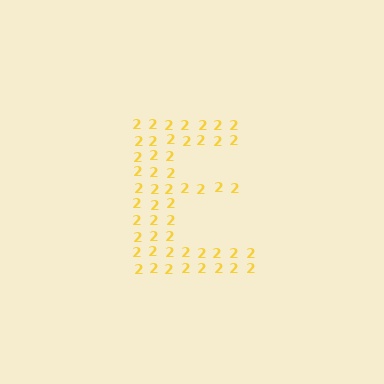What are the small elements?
The small elements are digit 2's.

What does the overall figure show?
The overall figure shows the letter E.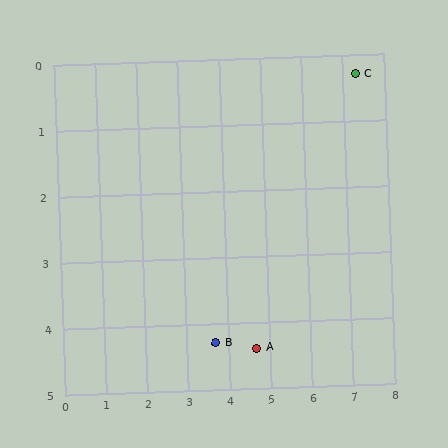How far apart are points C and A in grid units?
Points C and A are about 4.9 grid units apart.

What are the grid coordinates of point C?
Point C is at approximately (7.3, 0.3).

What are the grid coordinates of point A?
Point A is at approximately (4.7, 4.4).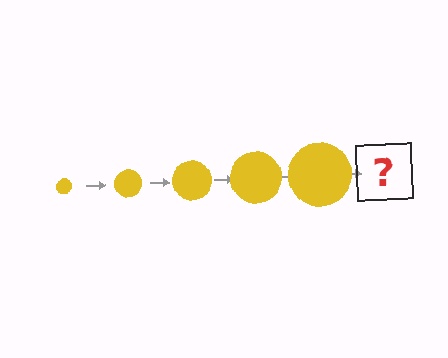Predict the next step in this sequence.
The next step is a yellow circle, larger than the previous one.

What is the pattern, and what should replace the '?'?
The pattern is that the circle gets progressively larger each step. The '?' should be a yellow circle, larger than the previous one.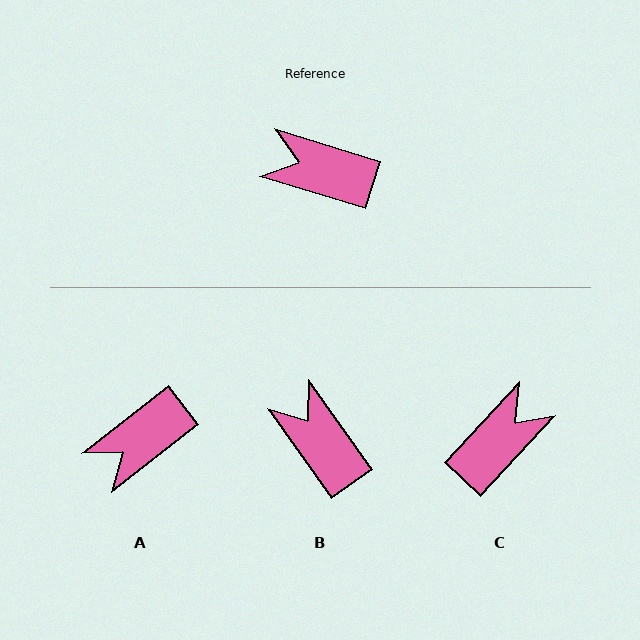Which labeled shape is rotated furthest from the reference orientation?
C, about 116 degrees away.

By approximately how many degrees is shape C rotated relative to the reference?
Approximately 116 degrees clockwise.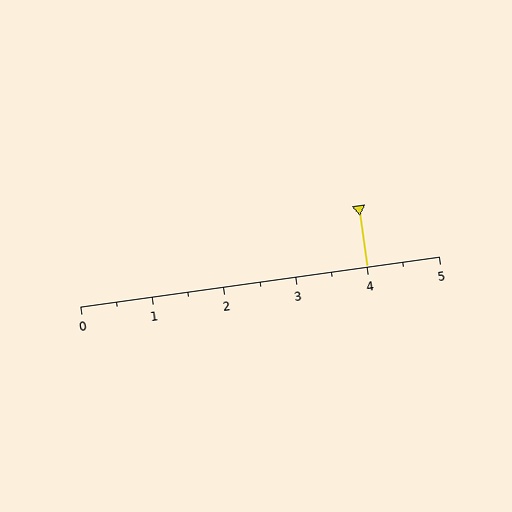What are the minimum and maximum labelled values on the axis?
The axis runs from 0 to 5.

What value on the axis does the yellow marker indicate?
The marker indicates approximately 4.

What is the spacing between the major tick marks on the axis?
The major ticks are spaced 1 apart.